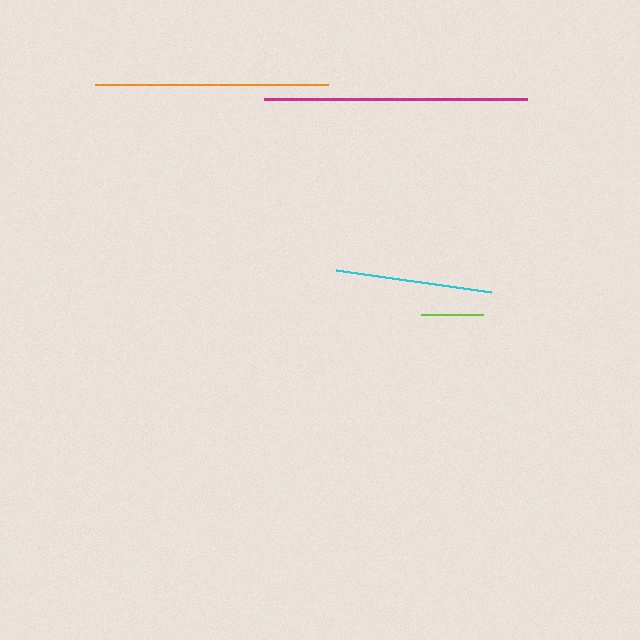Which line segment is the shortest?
The lime line is the shortest at approximately 62 pixels.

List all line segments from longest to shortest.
From longest to shortest: magenta, orange, cyan, lime.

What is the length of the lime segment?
The lime segment is approximately 62 pixels long.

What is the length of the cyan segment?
The cyan segment is approximately 156 pixels long.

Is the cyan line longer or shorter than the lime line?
The cyan line is longer than the lime line.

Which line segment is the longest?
The magenta line is the longest at approximately 264 pixels.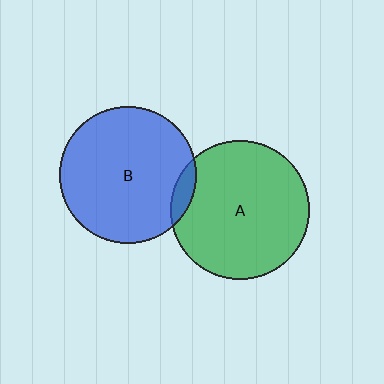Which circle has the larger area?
Circle A (green).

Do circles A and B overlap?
Yes.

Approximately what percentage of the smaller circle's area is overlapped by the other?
Approximately 5%.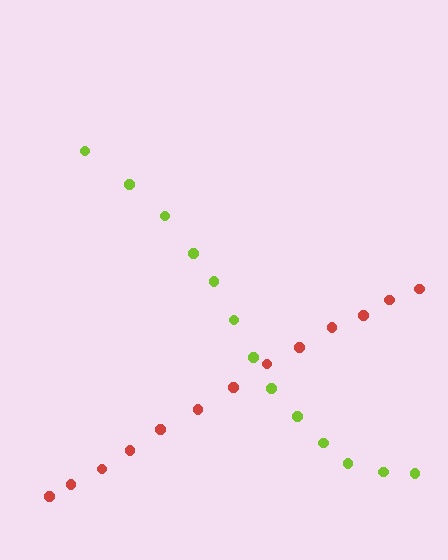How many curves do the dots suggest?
There are 2 distinct paths.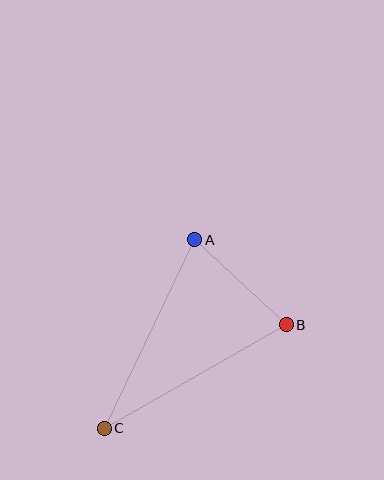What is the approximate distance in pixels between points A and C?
The distance between A and C is approximately 209 pixels.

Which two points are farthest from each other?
Points B and C are farthest from each other.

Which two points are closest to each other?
Points A and B are closest to each other.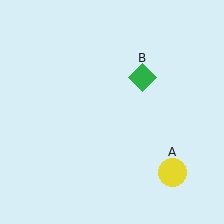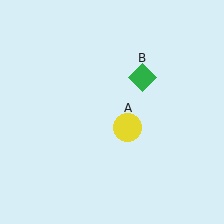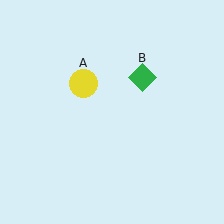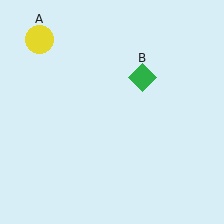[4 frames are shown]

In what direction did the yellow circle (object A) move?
The yellow circle (object A) moved up and to the left.